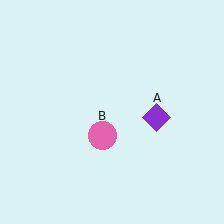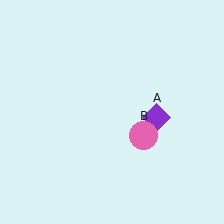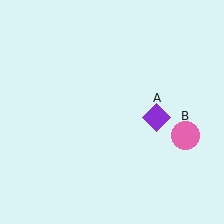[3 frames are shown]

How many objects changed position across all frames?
1 object changed position: pink circle (object B).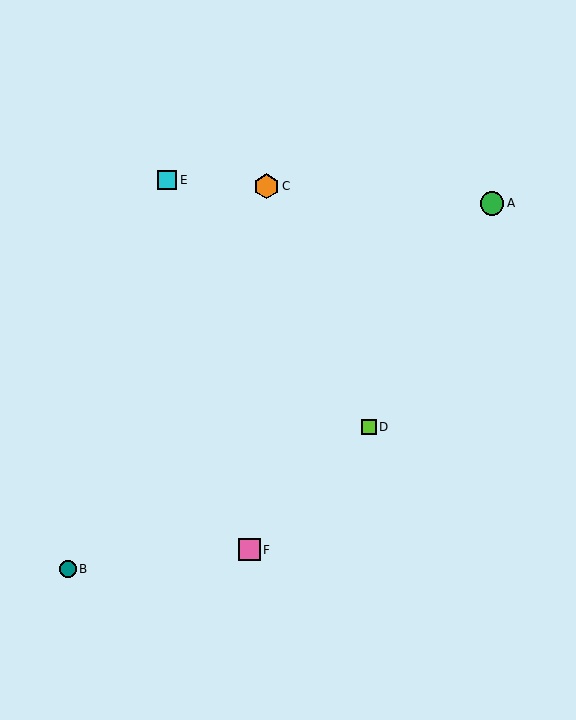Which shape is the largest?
The orange hexagon (labeled C) is the largest.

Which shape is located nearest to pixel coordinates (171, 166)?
The cyan square (labeled E) at (167, 180) is nearest to that location.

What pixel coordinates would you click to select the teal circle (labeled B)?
Click at (68, 569) to select the teal circle B.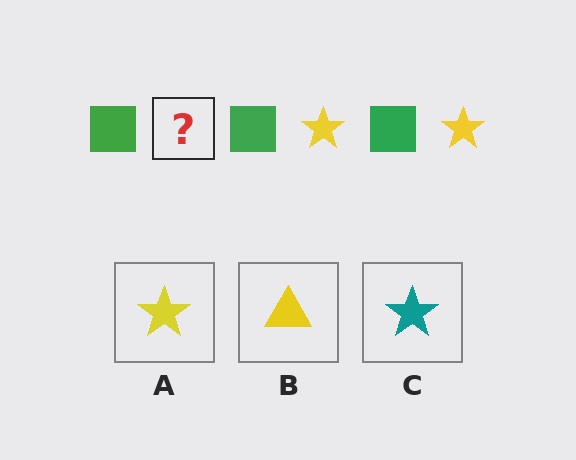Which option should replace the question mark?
Option A.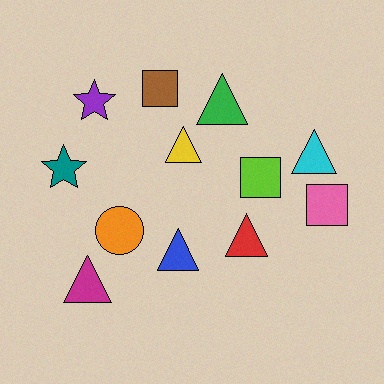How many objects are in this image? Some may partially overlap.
There are 12 objects.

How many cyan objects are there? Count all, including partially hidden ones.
There is 1 cyan object.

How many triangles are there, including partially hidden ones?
There are 6 triangles.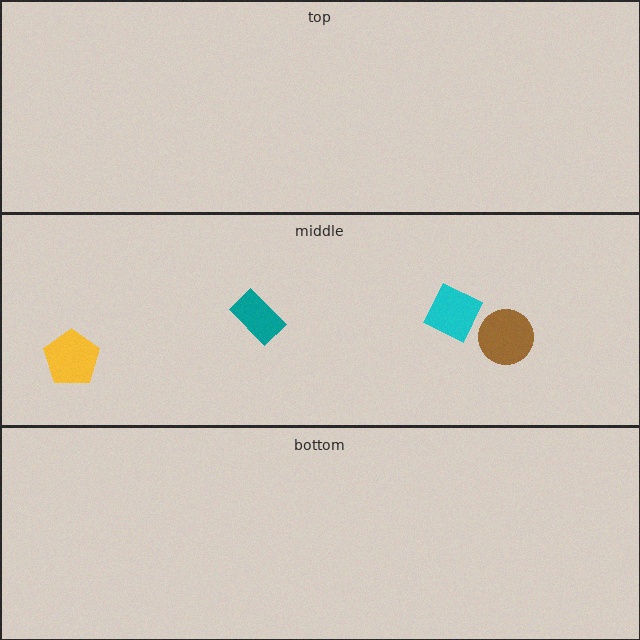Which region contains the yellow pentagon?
The middle region.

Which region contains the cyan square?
The middle region.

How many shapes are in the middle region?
4.